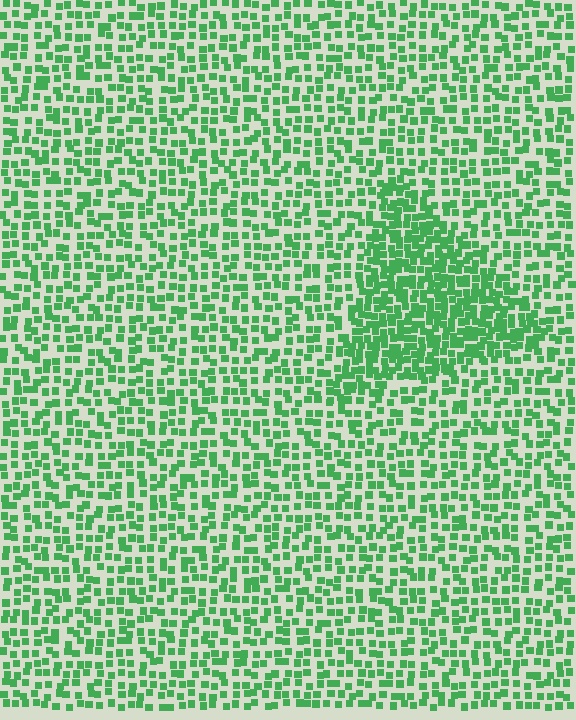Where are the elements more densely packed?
The elements are more densely packed inside the triangle boundary.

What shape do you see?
I see a triangle.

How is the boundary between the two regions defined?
The boundary is defined by a change in element density (approximately 1.9x ratio). All elements are the same color, size, and shape.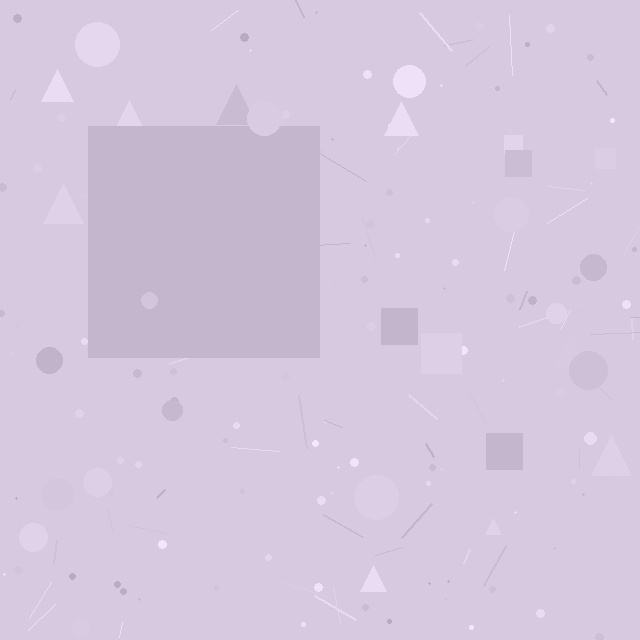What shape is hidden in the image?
A square is hidden in the image.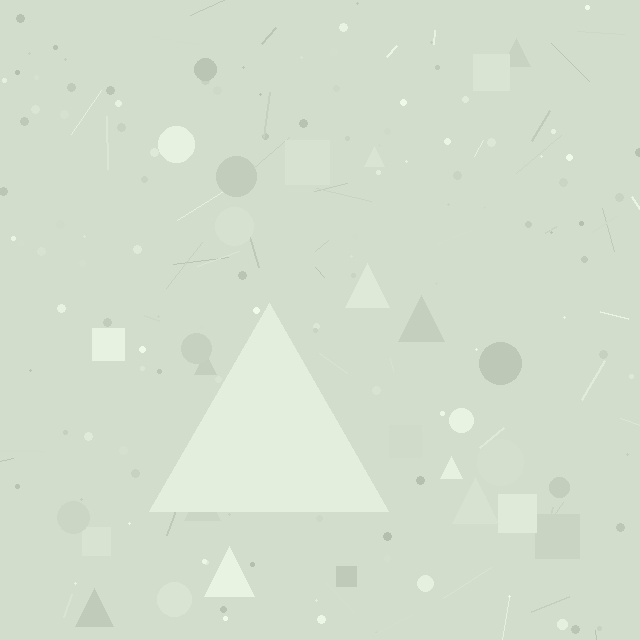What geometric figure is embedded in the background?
A triangle is embedded in the background.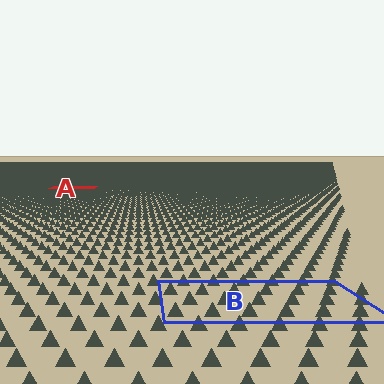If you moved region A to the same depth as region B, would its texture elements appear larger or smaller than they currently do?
They would appear larger. At a closer depth, the same texture elements are projected at a bigger on-screen size.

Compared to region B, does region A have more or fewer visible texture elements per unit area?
Region A has more texture elements per unit area — they are packed more densely because it is farther away.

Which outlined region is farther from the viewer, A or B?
Region A is farther from the viewer — the texture elements inside it appear smaller and more densely packed.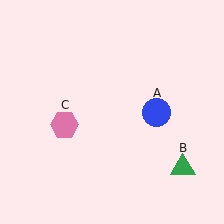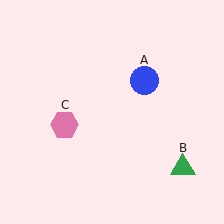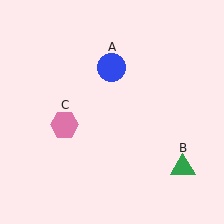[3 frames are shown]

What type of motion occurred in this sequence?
The blue circle (object A) rotated counterclockwise around the center of the scene.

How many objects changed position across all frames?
1 object changed position: blue circle (object A).